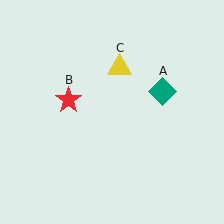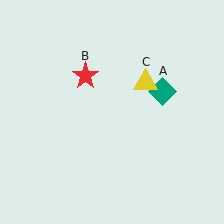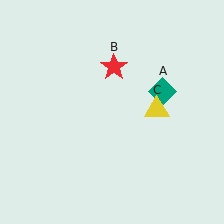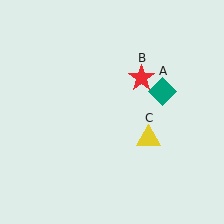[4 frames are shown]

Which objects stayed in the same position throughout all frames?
Teal diamond (object A) remained stationary.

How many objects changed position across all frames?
2 objects changed position: red star (object B), yellow triangle (object C).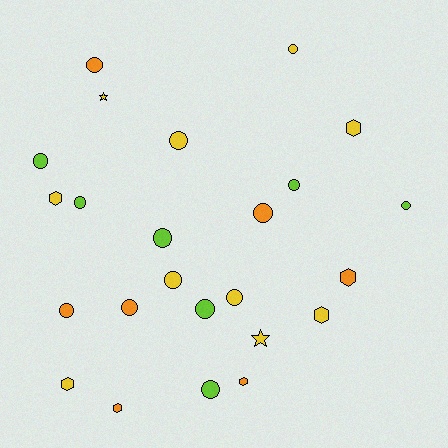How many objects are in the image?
There are 24 objects.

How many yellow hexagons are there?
There are 4 yellow hexagons.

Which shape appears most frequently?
Circle, with 15 objects.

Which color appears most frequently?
Yellow, with 10 objects.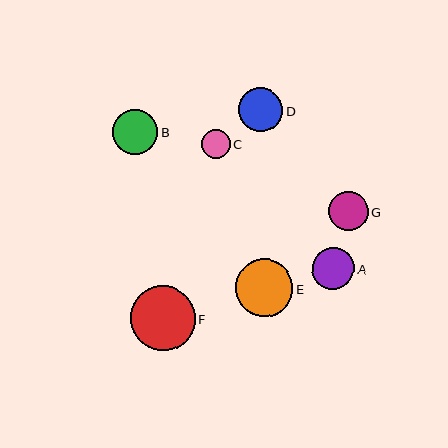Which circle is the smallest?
Circle C is the smallest with a size of approximately 28 pixels.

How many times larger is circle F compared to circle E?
Circle F is approximately 1.1 times the size of circle E.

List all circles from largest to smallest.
From largest to smallest: F, E, B, D, A, G, C.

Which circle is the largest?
Circle F is the largest with a size of approximately 65 pixels.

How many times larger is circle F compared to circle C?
Circle F is approximately 2.3 times the size of circle C.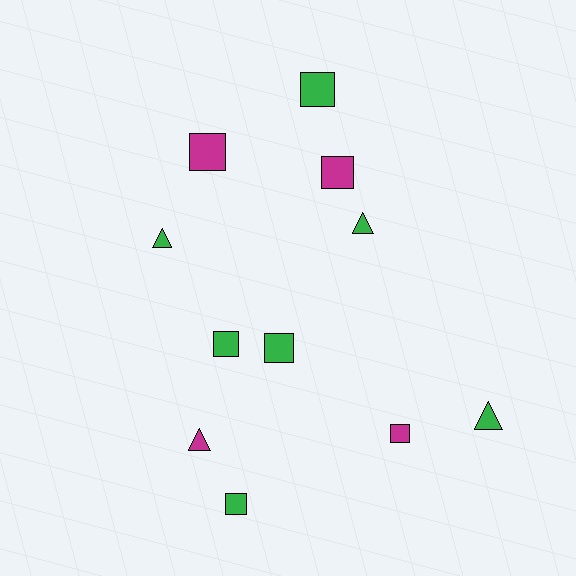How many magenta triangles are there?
There is 1 magenta triangle.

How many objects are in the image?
There are 11 objects.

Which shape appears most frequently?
Square, with 7 objects.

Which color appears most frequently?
Green, with 7 objects.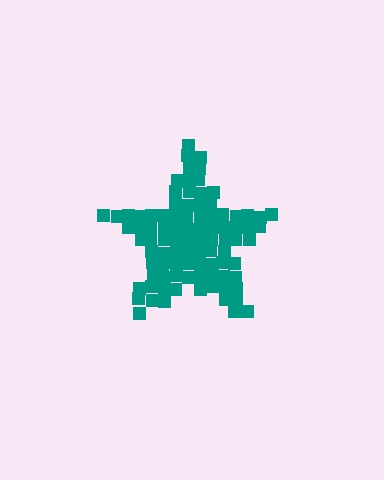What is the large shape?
The large shape is a star.